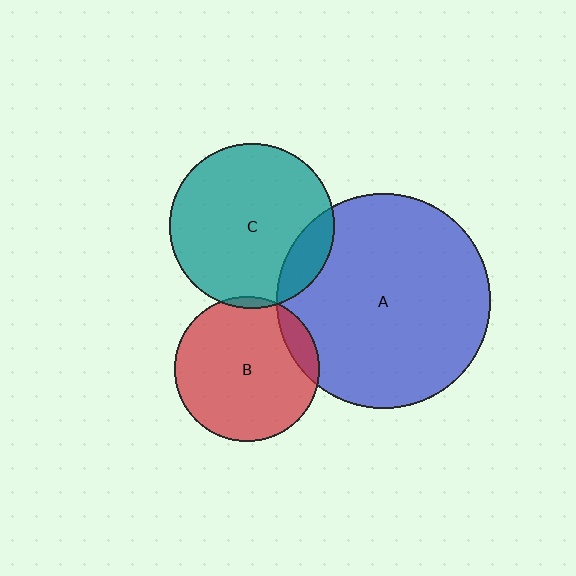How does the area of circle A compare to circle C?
Approximately 1.7 times.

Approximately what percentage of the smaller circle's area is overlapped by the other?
Approximately 5%.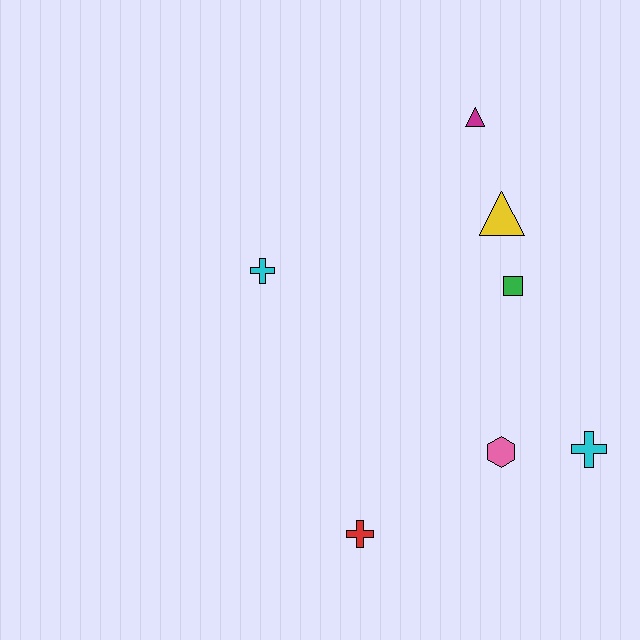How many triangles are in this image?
There are 2 triangles.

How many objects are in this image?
There are 7 objects.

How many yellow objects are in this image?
There is 1 yellow object.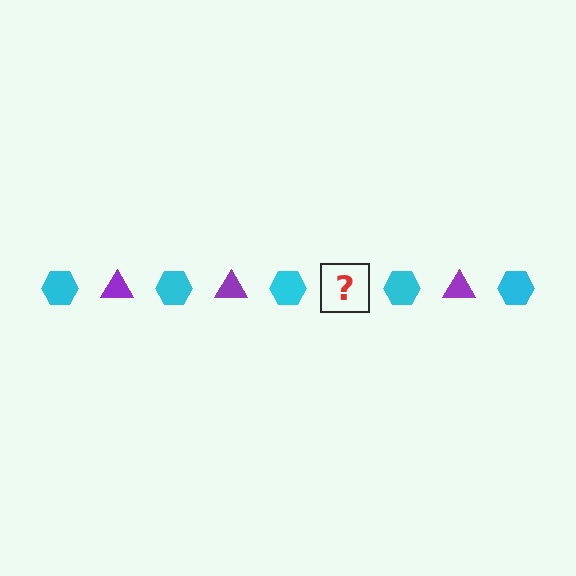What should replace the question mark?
The question mark should be replaced with a purple triangle.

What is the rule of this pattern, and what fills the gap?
The rule is that the pattern alternates between cyan hexagon and purple triangle. The gap should be filled with a purple triangle.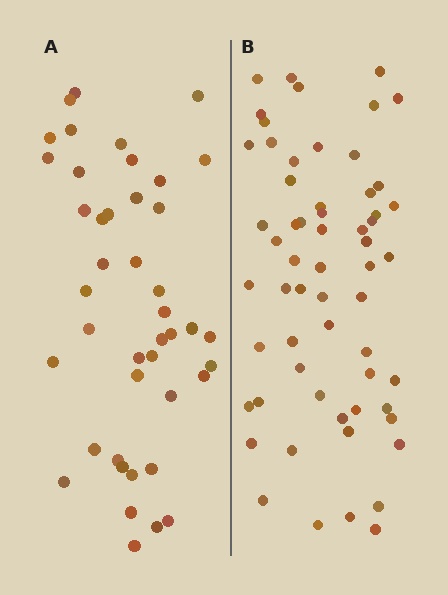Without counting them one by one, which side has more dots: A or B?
Region B (the right region) has more dots.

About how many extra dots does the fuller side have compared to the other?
Region B has approximately 15 more dots than region A.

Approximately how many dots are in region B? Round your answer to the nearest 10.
About 60 dots.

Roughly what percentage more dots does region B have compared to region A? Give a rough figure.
About 40% more.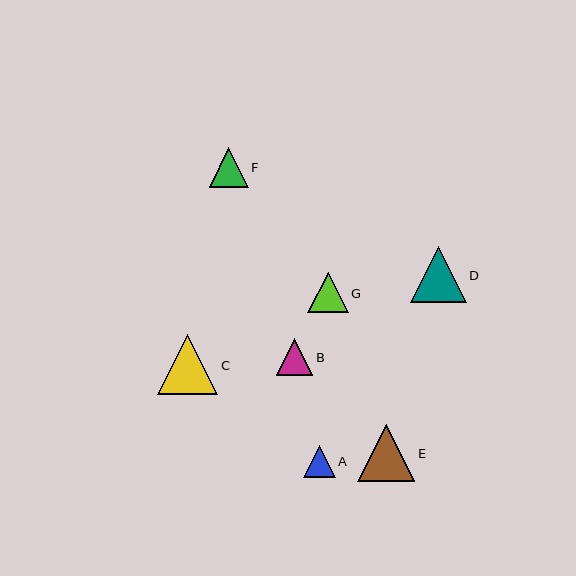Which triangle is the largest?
Triangle C is the largest with a size of approximately 60 pixels.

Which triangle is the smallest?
Triangle A is the smallest with a size of approximately 32 pixels.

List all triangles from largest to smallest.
From largest to smallest: C, E, D, G, F, B, A.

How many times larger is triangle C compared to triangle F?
Triangle C is approximately 1.5 times the size of triangle F.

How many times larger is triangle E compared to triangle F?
Triangle E is approximately 1.5 times the size of triangle F.